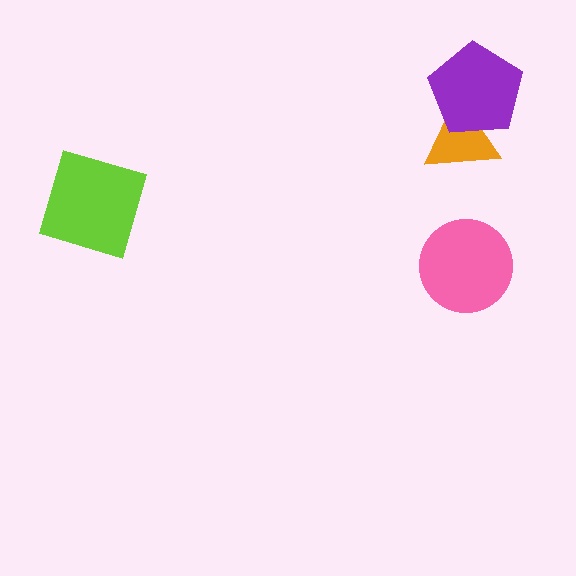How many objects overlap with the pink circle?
0 objects overlap with the pink circle.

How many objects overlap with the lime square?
0 objects overlap with the lime square.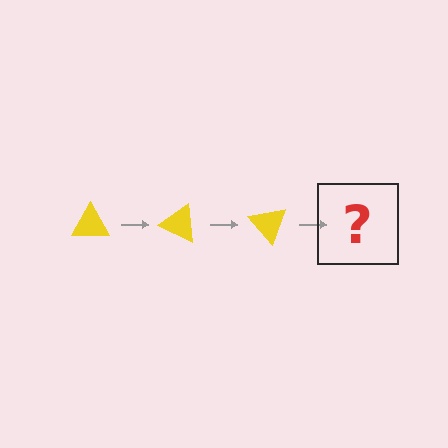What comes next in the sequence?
The next element should be a yellow triangle rotated 75 degrees.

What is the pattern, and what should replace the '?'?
The pattern is that the triangle rotates 25 degrees each step. The '?' should be a yellow triangle rotated 75 degrees.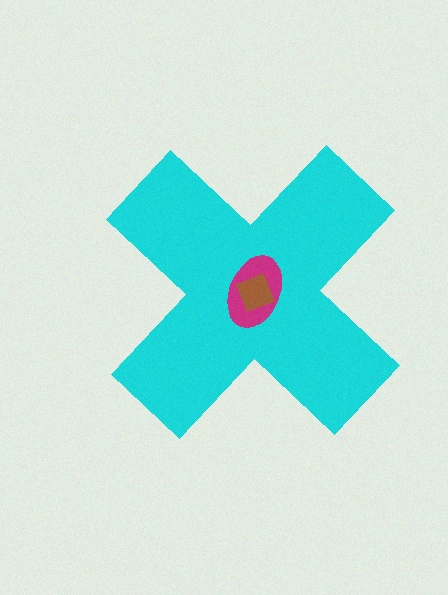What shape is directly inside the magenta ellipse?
The brown square.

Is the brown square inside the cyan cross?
Yes.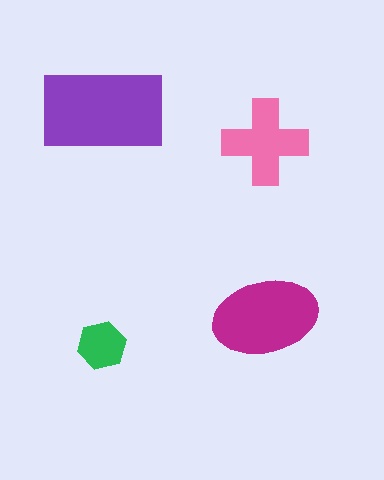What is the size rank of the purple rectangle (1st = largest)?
1st.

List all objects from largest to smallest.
The purple rectangle, the magenta ellipse, the pink cross, the green hexagon.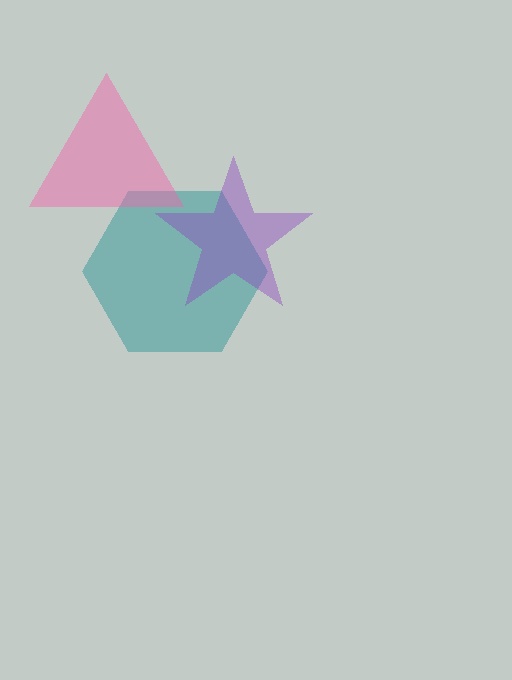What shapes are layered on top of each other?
The layered shapes are: a teal hexagon, a purple star, a pink triangle.